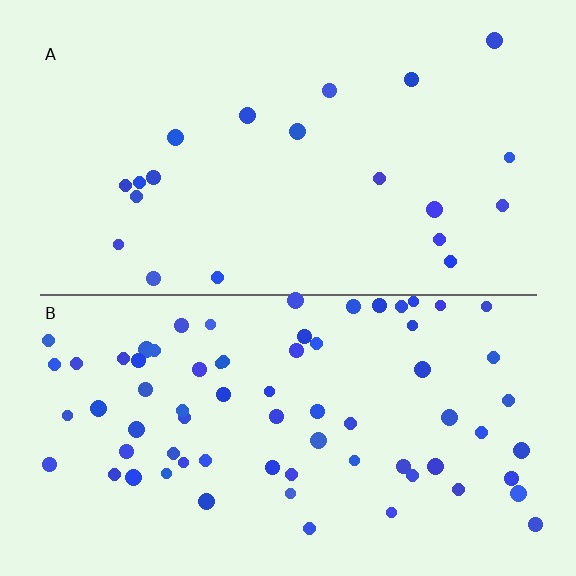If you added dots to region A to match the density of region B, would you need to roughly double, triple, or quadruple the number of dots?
Approximately triple.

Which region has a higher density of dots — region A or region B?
B (the bottom).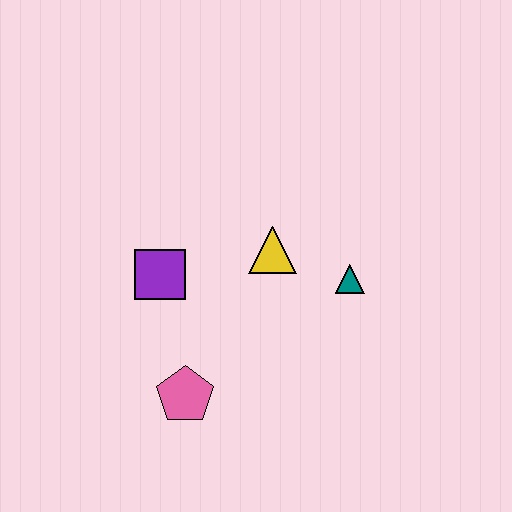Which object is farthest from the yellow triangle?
The pink pentagon is farthest from the yellow triangle.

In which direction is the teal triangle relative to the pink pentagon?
The teal triangle is to the right of the pink pentagon.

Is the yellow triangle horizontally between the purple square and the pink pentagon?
No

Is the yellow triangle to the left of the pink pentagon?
No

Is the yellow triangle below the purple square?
No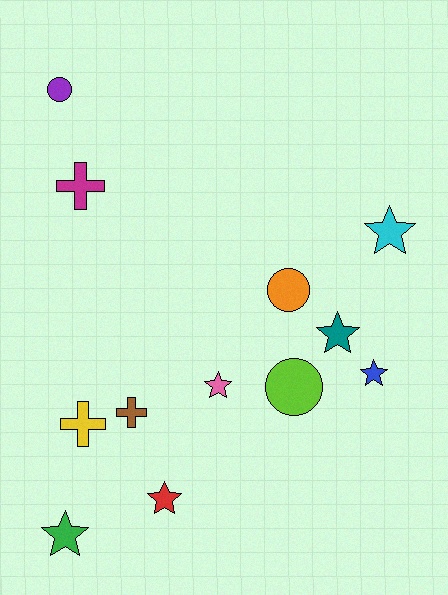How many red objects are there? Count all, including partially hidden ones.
There is 1 red object.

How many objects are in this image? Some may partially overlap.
There are 12 objects.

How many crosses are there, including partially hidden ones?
There are 3 crosses.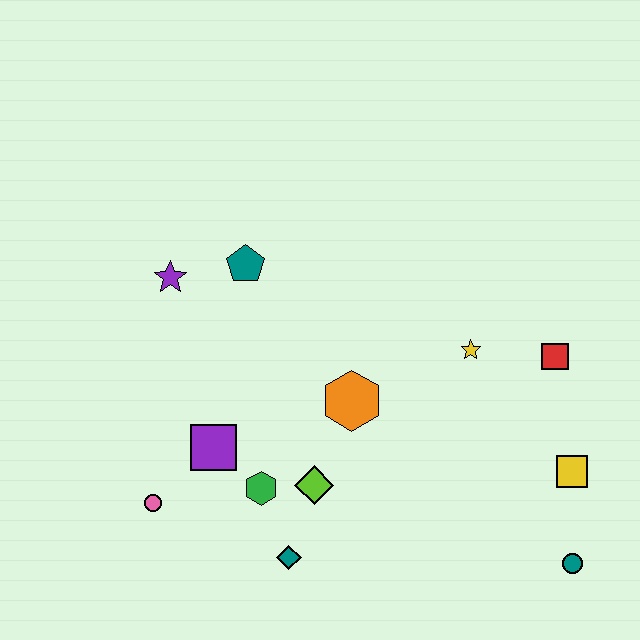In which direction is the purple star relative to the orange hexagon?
The purple star is to the left of the orange hexagon.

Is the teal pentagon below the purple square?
No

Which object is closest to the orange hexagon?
The lime diamond is closest to the orange hexagon.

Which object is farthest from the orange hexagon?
The teal circle is farthest from the orange hexagon.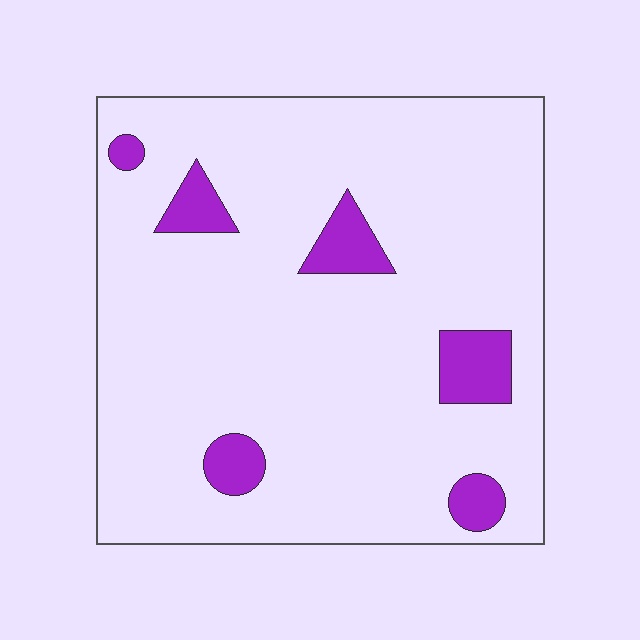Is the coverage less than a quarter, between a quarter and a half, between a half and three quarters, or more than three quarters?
Less than a quarter.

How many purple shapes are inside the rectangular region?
6.